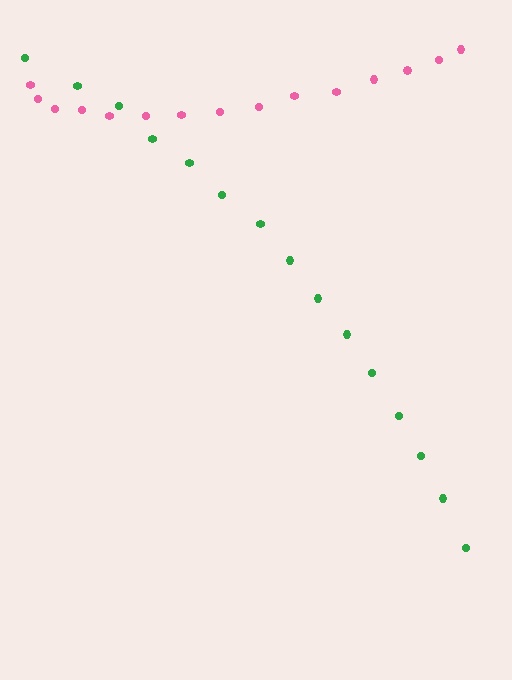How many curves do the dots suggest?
There are 2 distinct paths.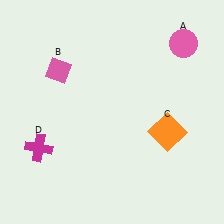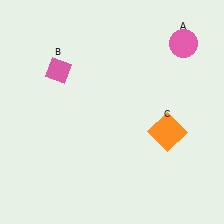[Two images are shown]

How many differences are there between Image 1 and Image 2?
There is 1 difference between the two images.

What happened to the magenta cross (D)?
The magenta cross (D) was removed in Image 2. It was in the bottom-left area of Image 1.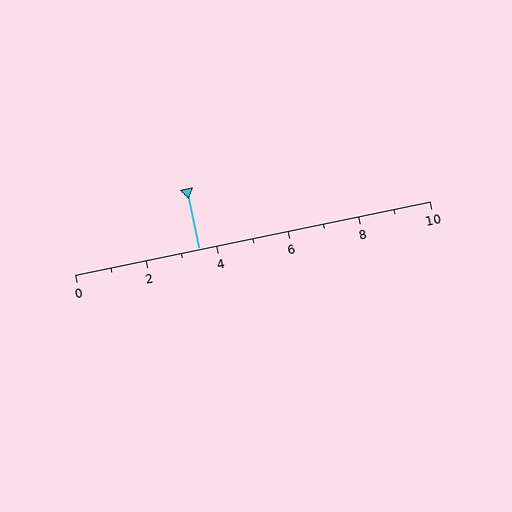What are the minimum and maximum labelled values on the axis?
The axis runs from 0 to 10.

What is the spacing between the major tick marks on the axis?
The major ticks are spaced 2 apart.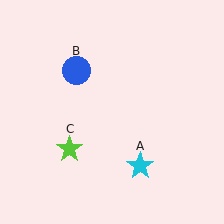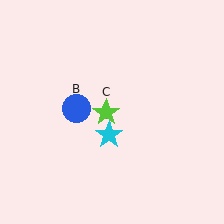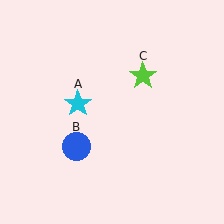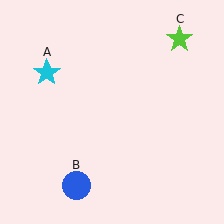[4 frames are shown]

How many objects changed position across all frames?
3 objects changed position: cyan star (object A), blue circle (object B), lime star (object C).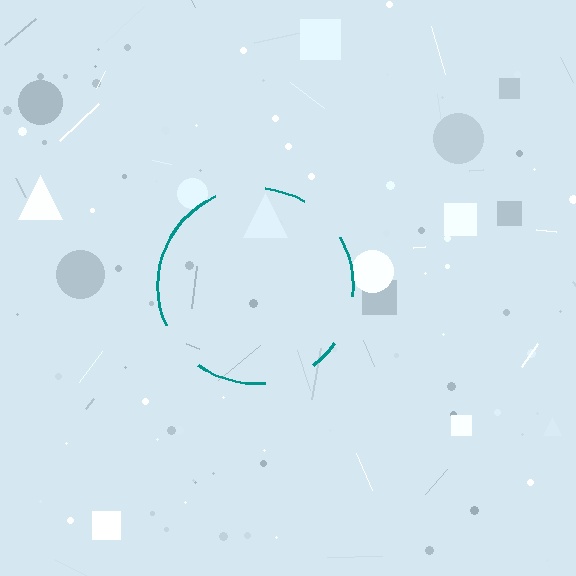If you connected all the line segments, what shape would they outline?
They would outline a circle.